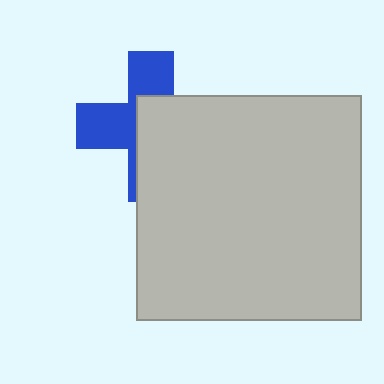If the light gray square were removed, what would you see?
You would see the complete blue cross.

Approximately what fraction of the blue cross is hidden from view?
Roughly 55% of the blue cross is hidden behind the light gray square.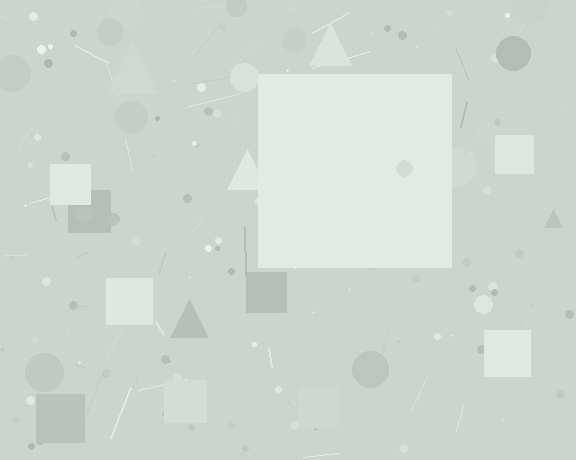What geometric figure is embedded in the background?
A square is embedded in the background.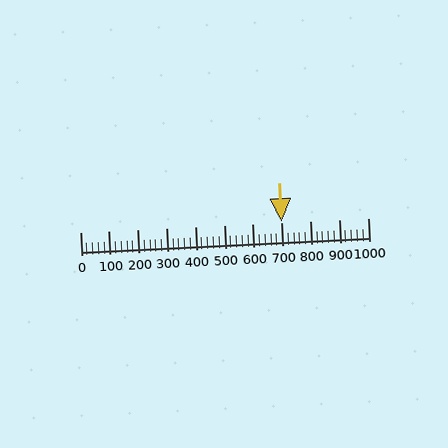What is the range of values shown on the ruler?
The ruler shows values from 0 to 1000.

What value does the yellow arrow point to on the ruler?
The yellow arrow points to approximately 700.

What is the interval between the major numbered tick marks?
The major tick marks are spaced 100 units apart.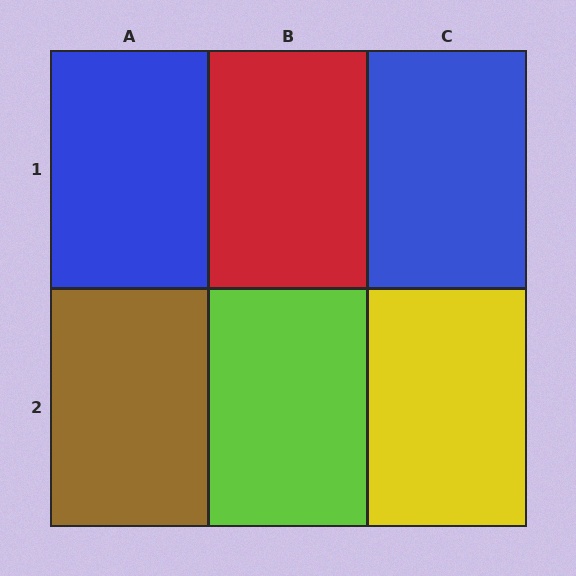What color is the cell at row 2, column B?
Lime.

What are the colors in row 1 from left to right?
Blue, red, blue.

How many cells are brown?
1 cell is brown.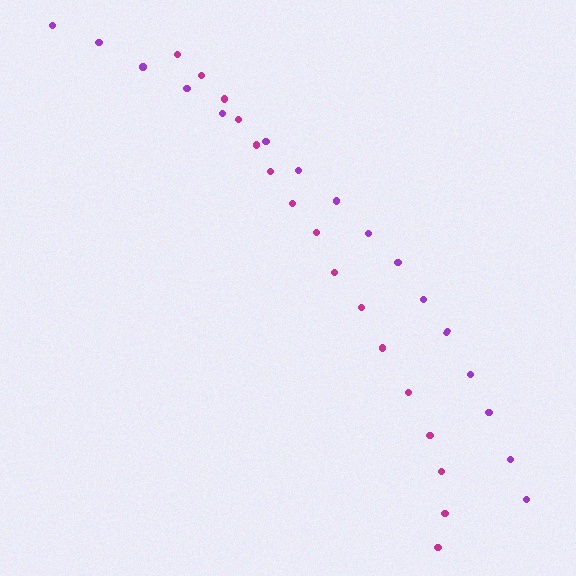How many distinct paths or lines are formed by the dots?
There are 2 distinct paths.